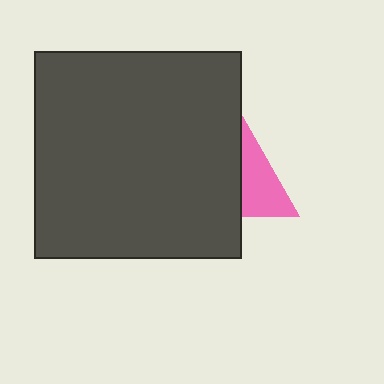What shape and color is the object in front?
The object in front is a dark gray square.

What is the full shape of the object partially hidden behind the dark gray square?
The partially hidden object is a pink triangle.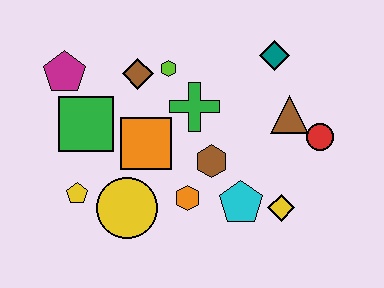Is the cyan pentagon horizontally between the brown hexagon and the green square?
No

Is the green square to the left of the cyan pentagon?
Yes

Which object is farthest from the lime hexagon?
The yellow diamond is farthest from the lime hexagon.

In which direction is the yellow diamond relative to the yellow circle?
The yellow diamond is to the right of the yellow circle.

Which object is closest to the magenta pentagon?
The green square is closest to the magenta pentagon.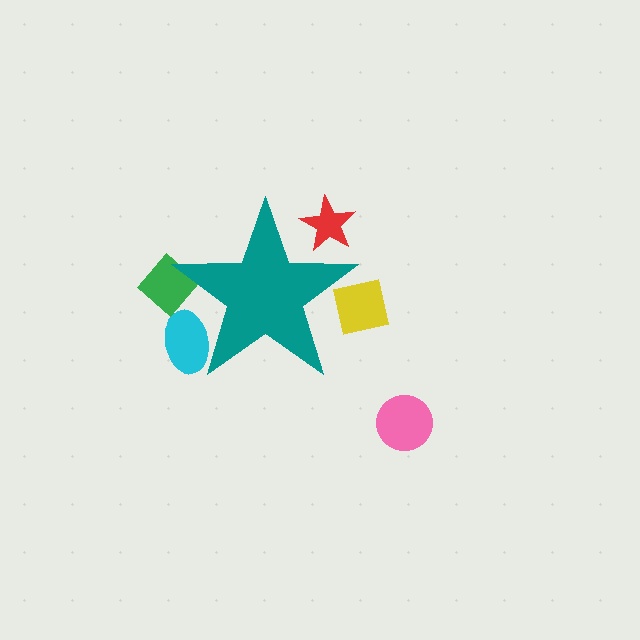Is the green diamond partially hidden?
Yes, the green diamond is partially hidden behind the teal star.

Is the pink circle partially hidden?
No, the pink circle is fully visible.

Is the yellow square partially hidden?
Yes, the yellow square is partially hidden behind the teal star.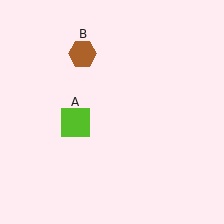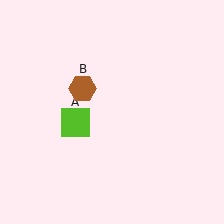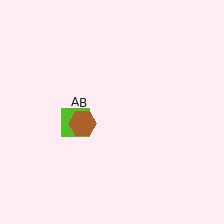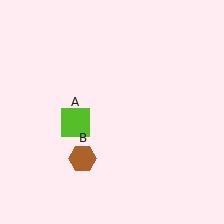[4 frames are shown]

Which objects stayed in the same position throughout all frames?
Lime square (object A) remained stationary.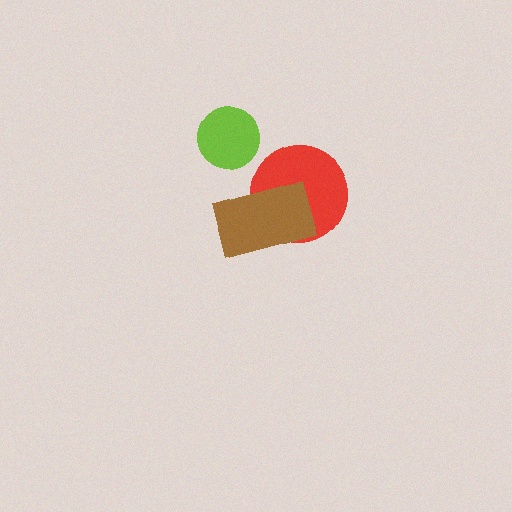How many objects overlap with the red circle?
1 object overlaps with the red circle.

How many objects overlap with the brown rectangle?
1 object overlaps with the brown rectangle.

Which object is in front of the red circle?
The brown rectangle is in front of the red circle.